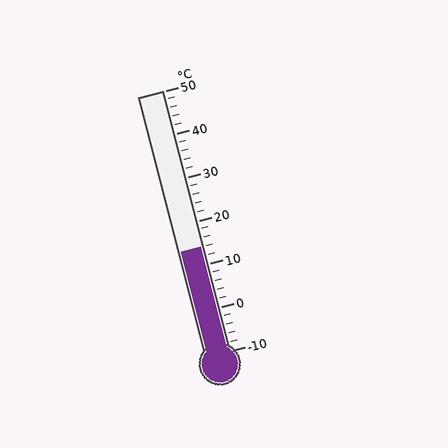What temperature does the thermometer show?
The thermometer shows approximately 14°C.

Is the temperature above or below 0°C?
The temperature is above 0°C.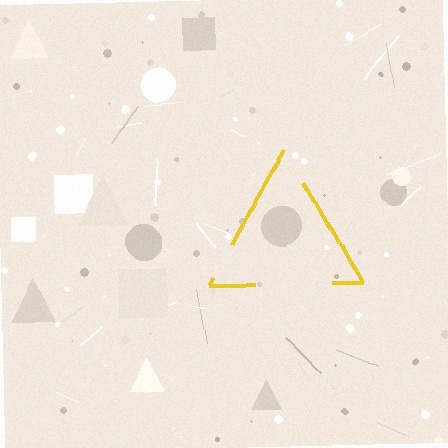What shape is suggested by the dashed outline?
The dashed outline suggests a triangle.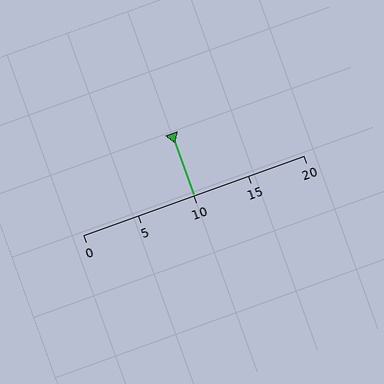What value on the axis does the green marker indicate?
The marker indicates approximately 10.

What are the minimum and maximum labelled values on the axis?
The axis runs from 0 to 20.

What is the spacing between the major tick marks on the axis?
The major ticks are spaced 5 apart.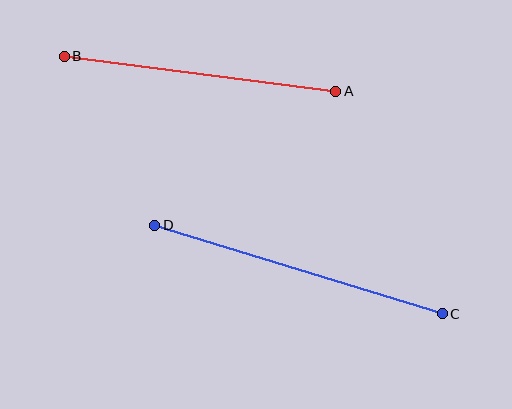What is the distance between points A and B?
The distance is approximately 274 pixels.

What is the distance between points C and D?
The distance is approximately 301 pixels.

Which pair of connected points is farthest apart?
Points C and D are farthest apart.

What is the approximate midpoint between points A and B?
The midpoint is at approximately (200, 74) pixels.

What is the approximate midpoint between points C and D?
The midpoint is at approximately (298, 269) pixels.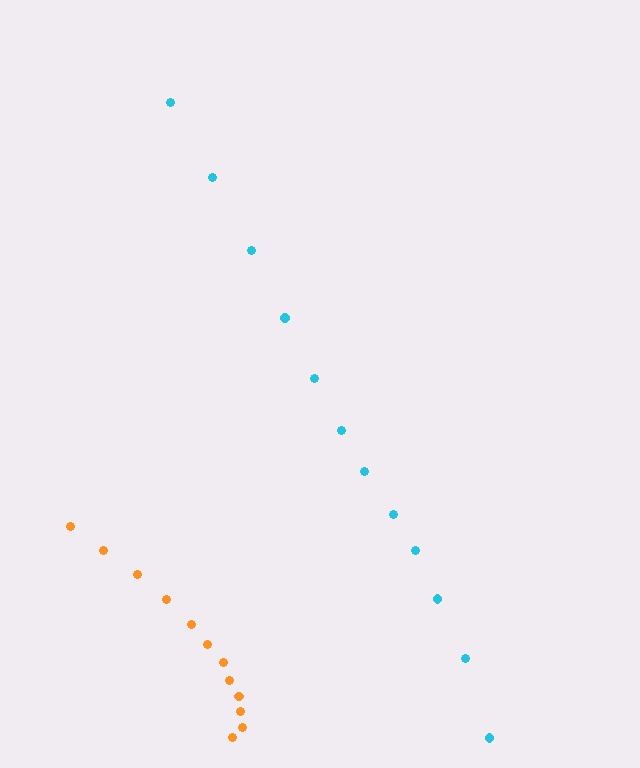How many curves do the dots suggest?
There are 2 distinct paths.